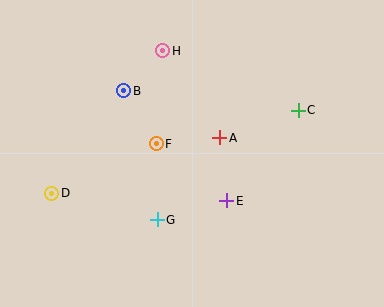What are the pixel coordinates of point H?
Point H is at (163, 51).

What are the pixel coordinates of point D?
Point D is at (52, 193).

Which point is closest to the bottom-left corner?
Point D is closest to the bottom-left corner.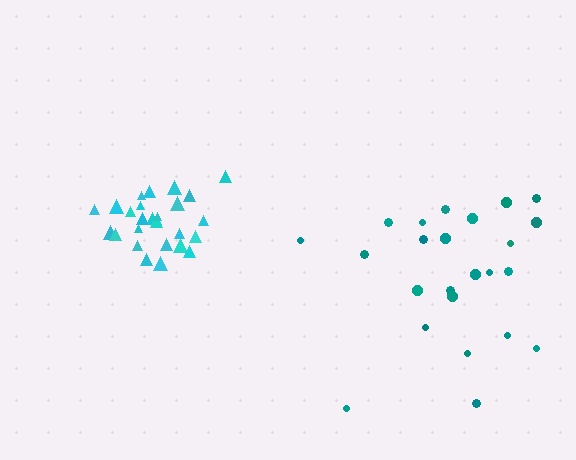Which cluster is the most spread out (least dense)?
Teal.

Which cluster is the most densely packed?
Cyan.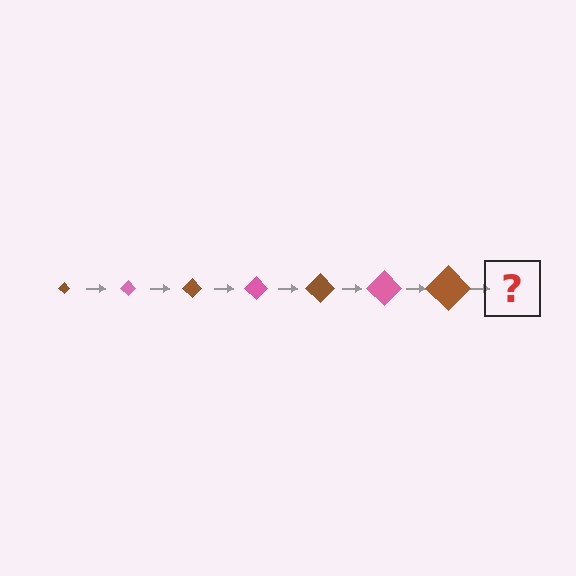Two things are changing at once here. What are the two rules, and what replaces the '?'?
The two rules are that the diamond grows larger each step and the color cycles through brown and pink. The '?' should be a pink diamond, larger than the previous one.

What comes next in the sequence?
The next element should be a pink diamond, larger than the previous one.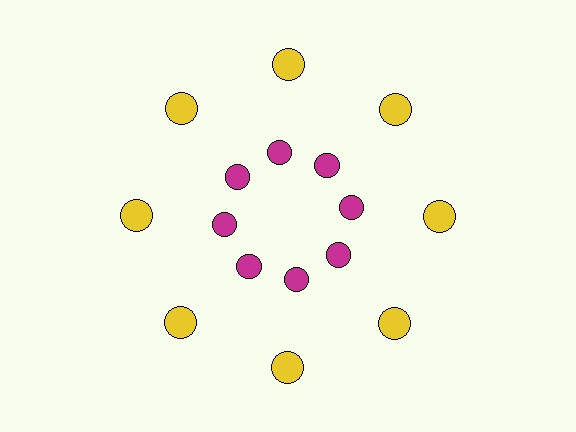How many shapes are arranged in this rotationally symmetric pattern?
There are 16 shapes, arranged in 8 groups of 2.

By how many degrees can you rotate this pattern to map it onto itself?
The pattern maps onto itself every 45 degrees of rotation.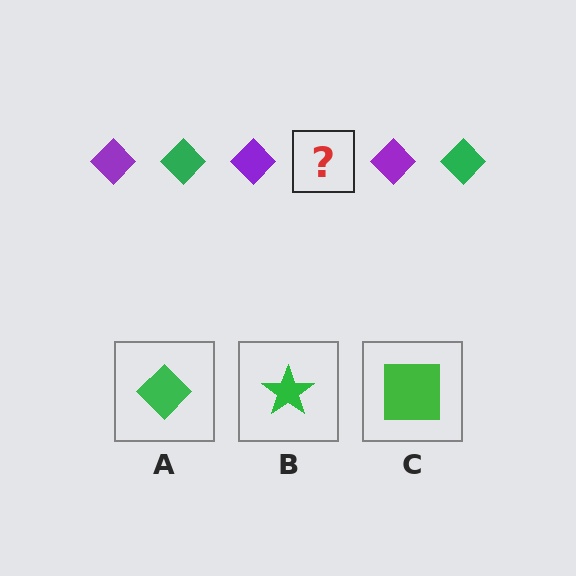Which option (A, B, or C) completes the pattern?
A.